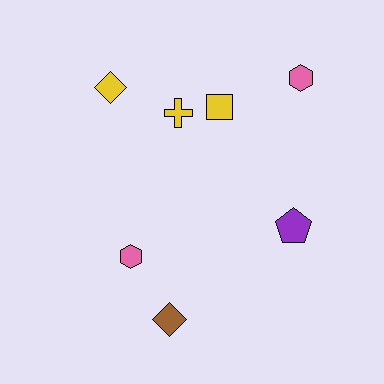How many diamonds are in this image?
There are 2 diamonds.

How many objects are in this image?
There are 7 objects.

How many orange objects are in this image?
There are no orange objects.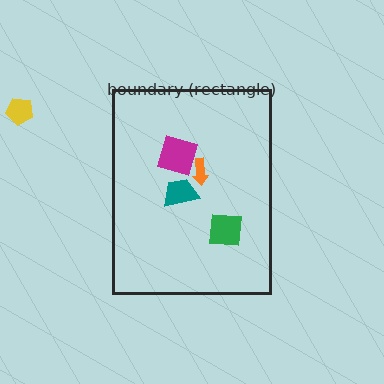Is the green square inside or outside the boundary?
Inside.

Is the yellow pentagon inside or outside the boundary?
Outside.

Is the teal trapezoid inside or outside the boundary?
Inside.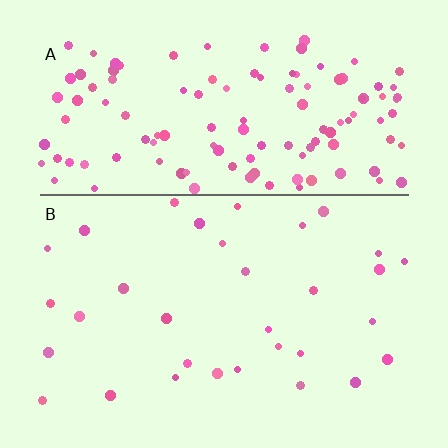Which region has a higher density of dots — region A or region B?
A (the top).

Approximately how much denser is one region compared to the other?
Approximately 4.1× — region A over region B.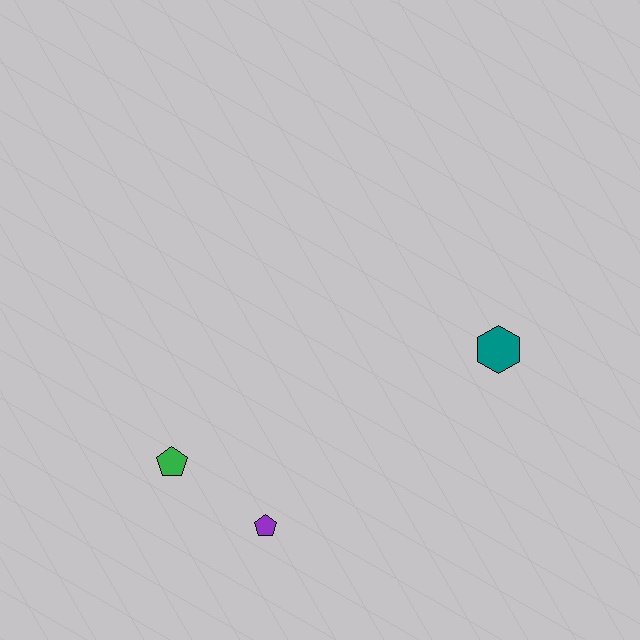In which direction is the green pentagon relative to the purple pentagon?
The green pentagon is to the left of the purple pentagon.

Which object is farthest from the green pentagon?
The teal hexagon is farthest from the green pentagon.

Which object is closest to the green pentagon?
The purple pentagon is closest to the green pentagon.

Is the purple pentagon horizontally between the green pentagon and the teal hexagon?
Yes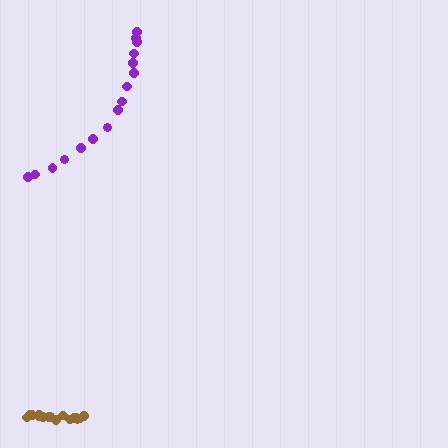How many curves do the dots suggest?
There are 2 distinct paths.